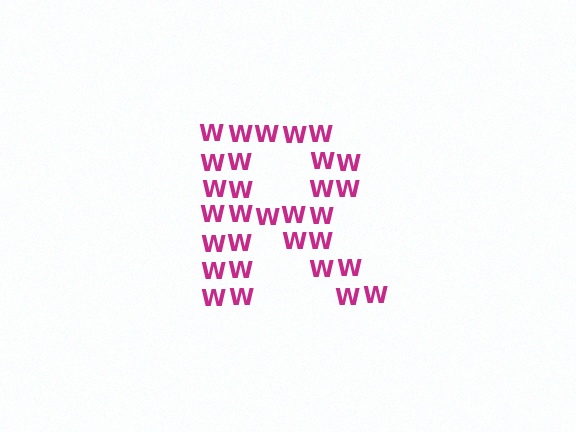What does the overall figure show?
The overall figure shows the letter R.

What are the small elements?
The small elements are letter W's.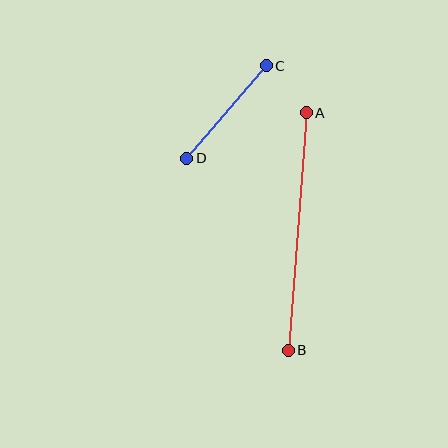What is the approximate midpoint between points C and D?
The midpoint is at approximately (226, 112) pixels.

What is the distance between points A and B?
The distance is approximately 238 pixels.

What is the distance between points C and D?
The distance is approximately 122 pixels.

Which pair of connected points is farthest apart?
Points A and B are farthest apart.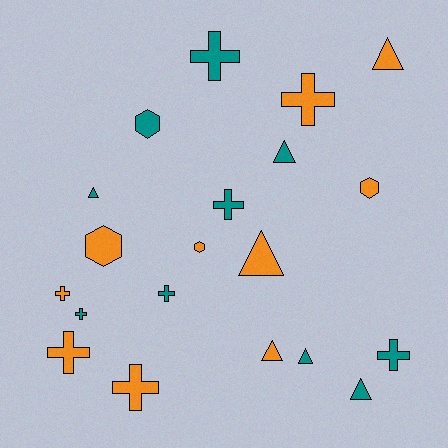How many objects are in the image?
There are 20 objects.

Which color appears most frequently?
Teal, with 10 objects.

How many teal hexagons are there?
There is 1 teal hexagon.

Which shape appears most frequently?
Cross, with 9 objects.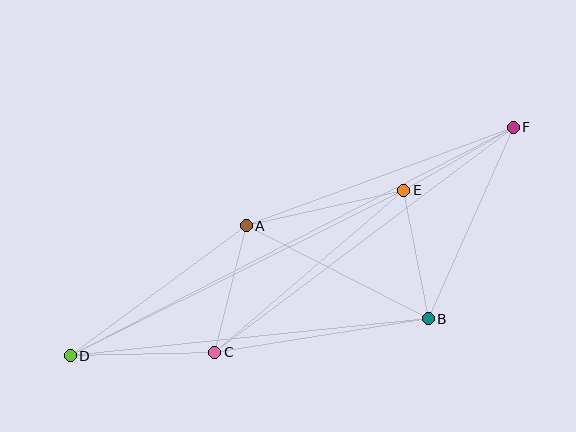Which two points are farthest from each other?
Points D and F are farthest from each other.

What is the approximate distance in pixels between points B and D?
The distance between B and D is approximately 360 pixels.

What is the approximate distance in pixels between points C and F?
The distance between C and F is approximately 374 pixels.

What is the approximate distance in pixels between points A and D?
The distance between A and D is approximately 219 pixels.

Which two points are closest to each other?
Points E and F are closest to each other.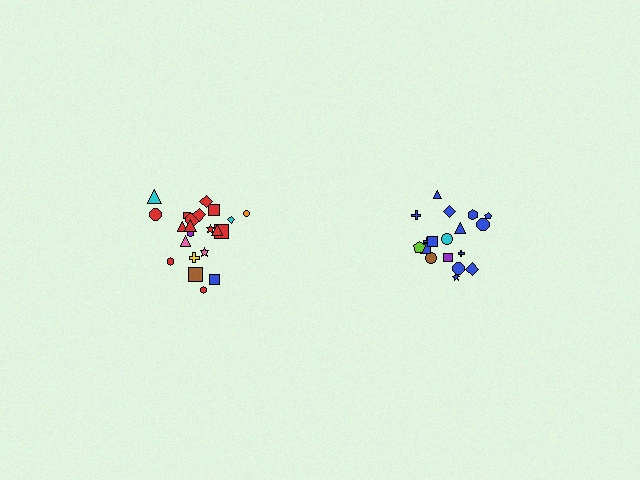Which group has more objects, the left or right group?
The left group.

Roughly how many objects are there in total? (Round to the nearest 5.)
Roughly 40 objects in total.